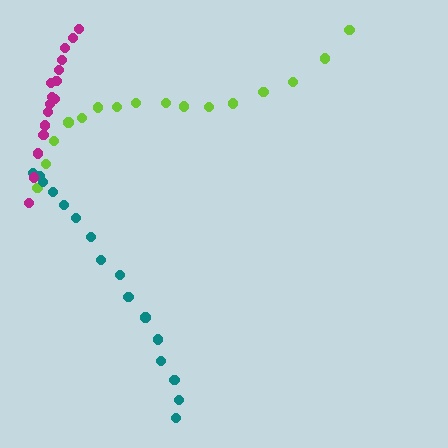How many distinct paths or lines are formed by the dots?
There are 3 distinct paths.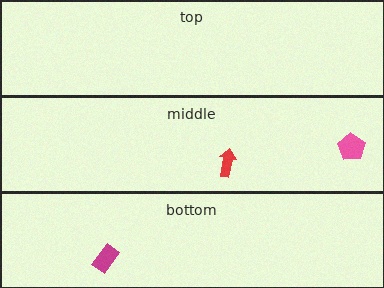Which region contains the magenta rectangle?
The bottom region.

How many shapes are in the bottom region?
1.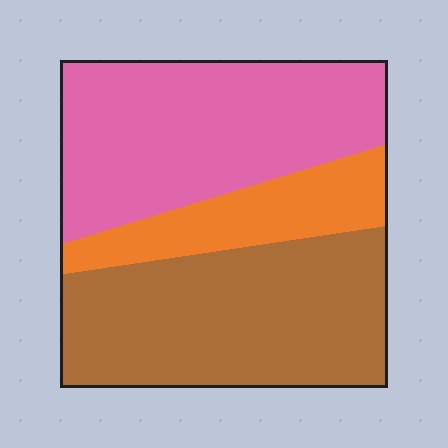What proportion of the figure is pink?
Pink covers around 40% of the figure.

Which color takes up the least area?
Orange, at roughly 15%.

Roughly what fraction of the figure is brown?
Brown covers 42% of the figure.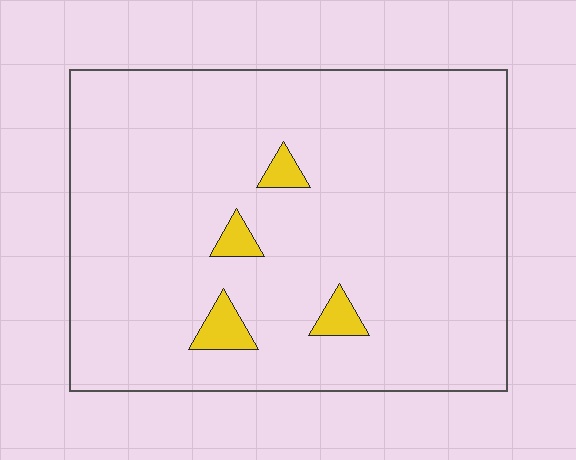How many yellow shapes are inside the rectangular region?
4.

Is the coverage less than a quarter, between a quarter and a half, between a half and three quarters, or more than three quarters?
Less than a quarter.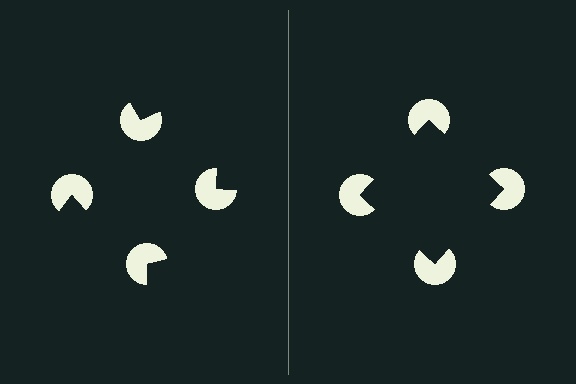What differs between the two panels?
The pac-man discs are positioned identically on both sides; only the wedge orientations differ. On the right they align to a square; on the left they are misaligned.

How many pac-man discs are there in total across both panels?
8 — 4 on each side.